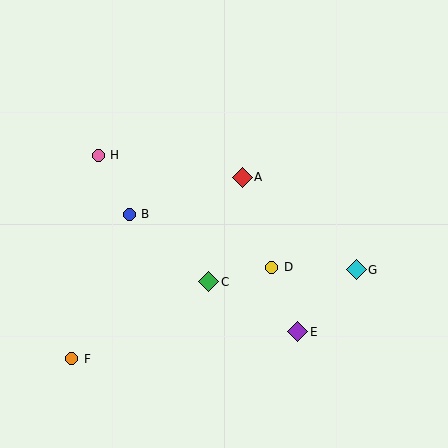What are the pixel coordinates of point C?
Point C is at (209, 282).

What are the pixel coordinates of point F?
Point F is at (72, 359).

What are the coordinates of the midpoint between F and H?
The midpoint between F and H is at (85, 257).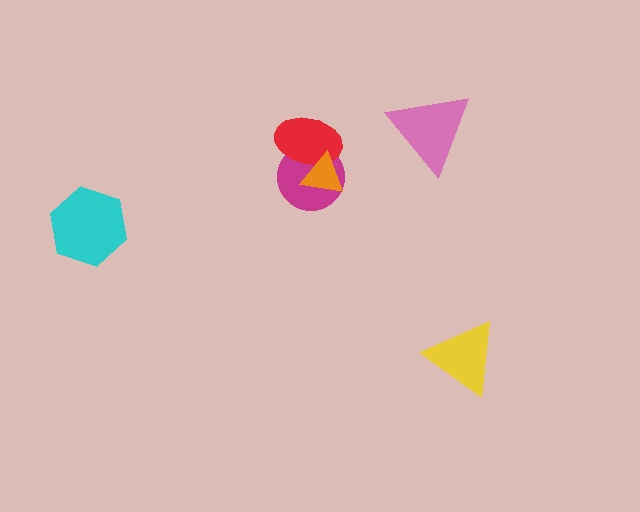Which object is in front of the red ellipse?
The orange triangle is in front of the red ellipse.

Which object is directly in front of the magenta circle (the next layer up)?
The red ellipse is directly in front of the magenta circle.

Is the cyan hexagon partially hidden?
No, no other shape covers it.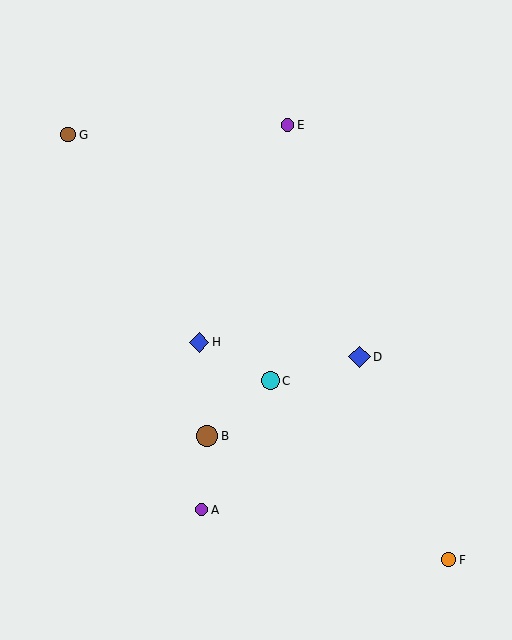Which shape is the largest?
The blue diamond (labeled D) is the largest.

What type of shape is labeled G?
Shape G is a brown circle.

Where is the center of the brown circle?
The center of the brown circle is at (207, 436).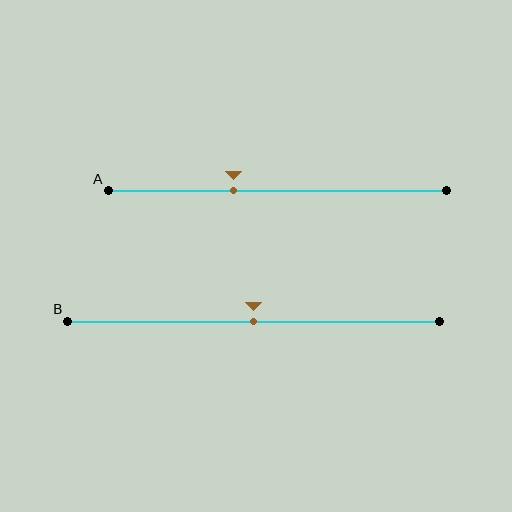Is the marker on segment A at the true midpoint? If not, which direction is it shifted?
No, the marker on segment A is shifted to the left by about 13% of the segment length.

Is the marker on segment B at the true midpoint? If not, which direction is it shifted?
Yes, the marker on segment B is at the true midpoint.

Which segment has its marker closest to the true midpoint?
Segment B has its marker closest to the true midpoint.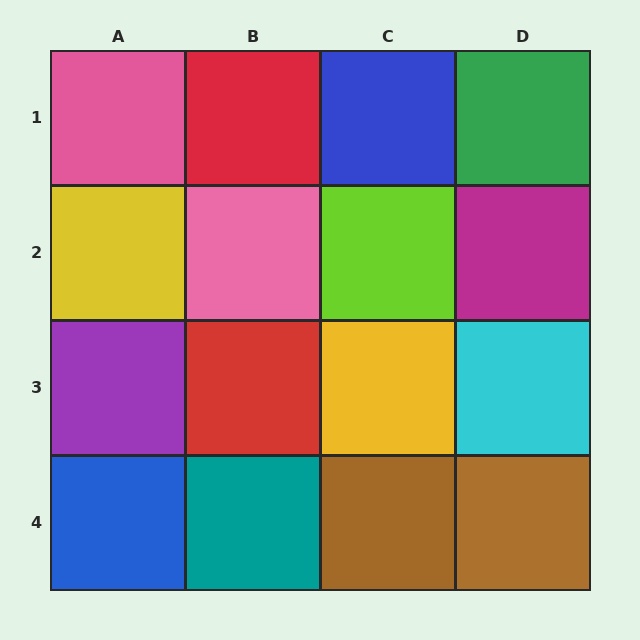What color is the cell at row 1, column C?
Blue.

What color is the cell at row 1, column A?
Pink.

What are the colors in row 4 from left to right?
Blue, teal, brown, brown.